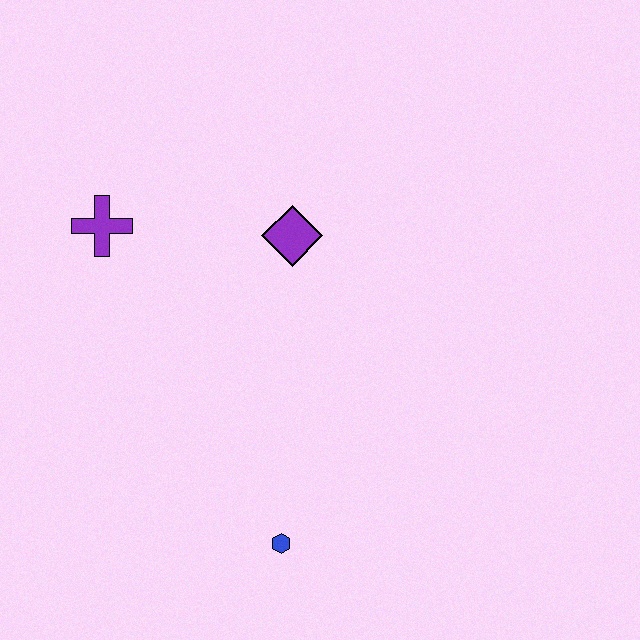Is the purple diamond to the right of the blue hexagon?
Yes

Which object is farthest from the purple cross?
The blue hexagon is farthest from the purple cross.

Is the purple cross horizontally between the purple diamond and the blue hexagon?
No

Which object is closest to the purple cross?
The purple diamond is closest to the purple cross.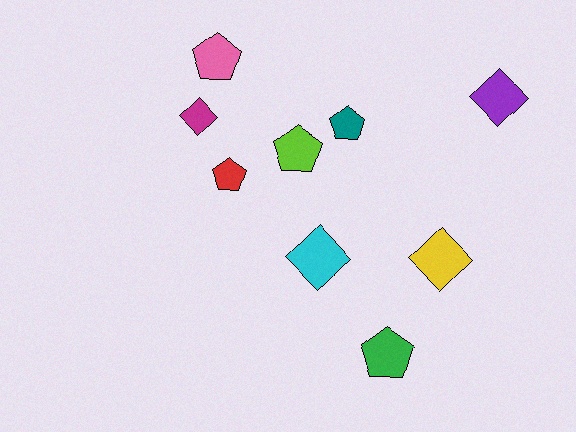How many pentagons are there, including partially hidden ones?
There are 5 pentagons.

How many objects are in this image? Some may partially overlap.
There are 9 objects.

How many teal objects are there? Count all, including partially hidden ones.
There is 1 teal object.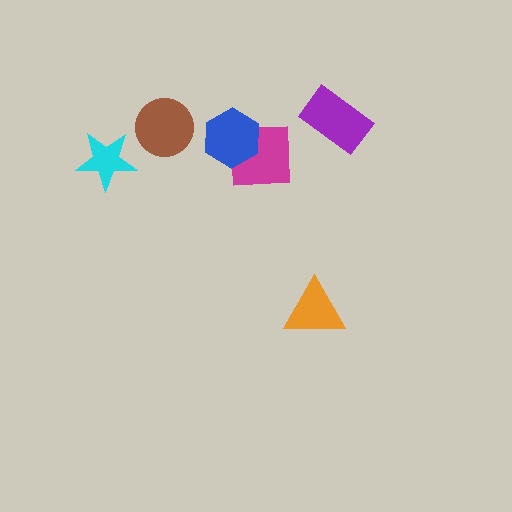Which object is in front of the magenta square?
The blue hexagon is in front of the magenta square.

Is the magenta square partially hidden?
Yes, it is partially covered by another shape.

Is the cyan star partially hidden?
No, no other shape covers it.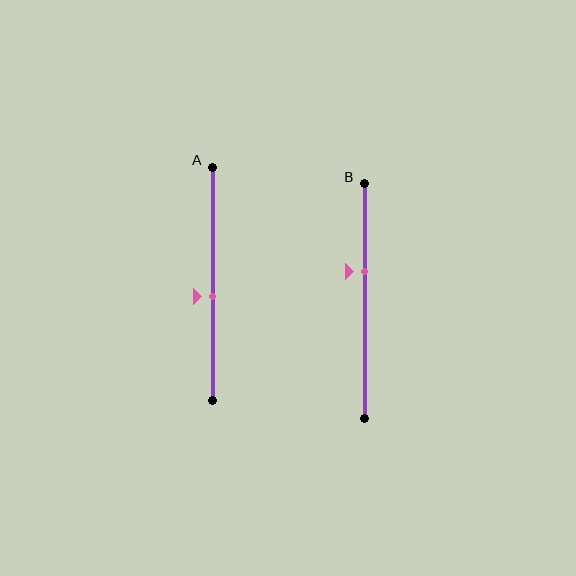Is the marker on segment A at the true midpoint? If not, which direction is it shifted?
No, the marker on segment A is shifted downward by about 5% of the segment length.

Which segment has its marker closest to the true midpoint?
Segment A has its marker closest to the true midpoint.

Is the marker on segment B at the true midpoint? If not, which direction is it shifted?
No, the marker on segment B is shifted upward by about 13% of the segment length.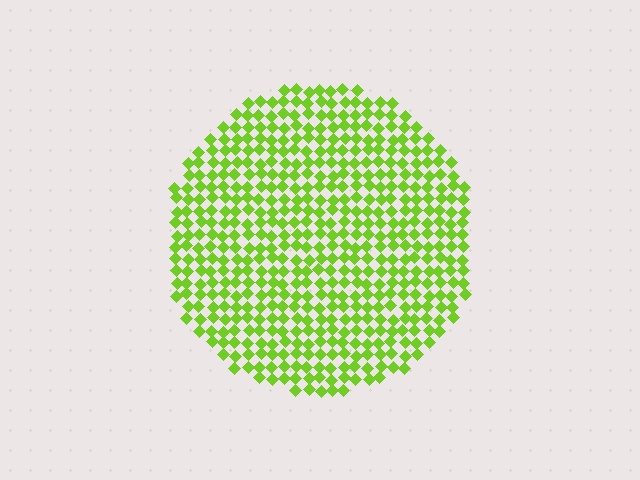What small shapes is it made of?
It is made of small diamonds.